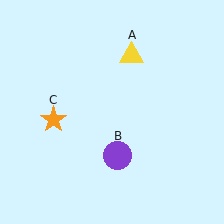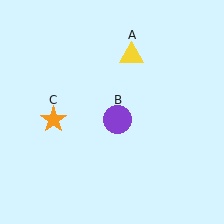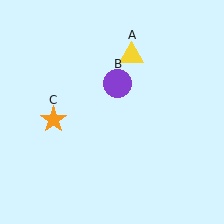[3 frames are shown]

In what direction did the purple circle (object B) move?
The purple circle (object B) moved up.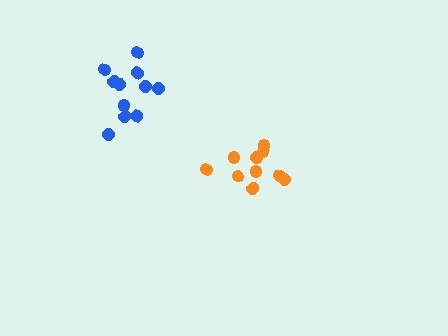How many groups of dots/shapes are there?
There are 2 groups.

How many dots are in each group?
Group 1: 11 dots, Group 2: 11 dots (22 total).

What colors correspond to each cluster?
The clusters are colored: orange, blue.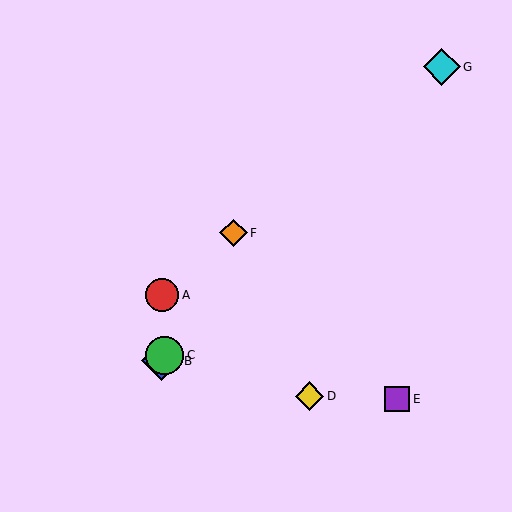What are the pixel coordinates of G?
Object G is at (442, 67).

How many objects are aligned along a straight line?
3 objects (B, C, F) are aligned along a straight line.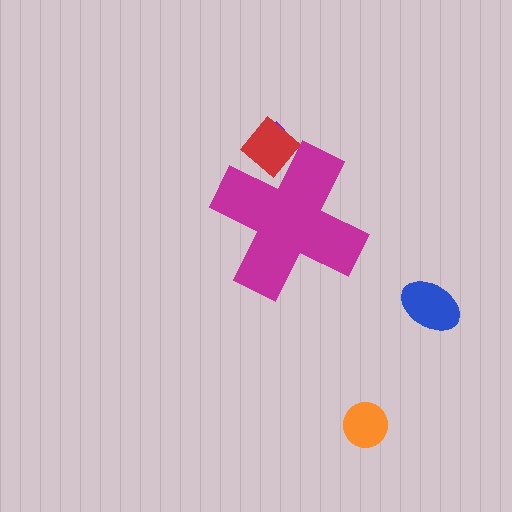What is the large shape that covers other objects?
A magenta cross.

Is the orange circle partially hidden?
No, the orange circle is fully visible.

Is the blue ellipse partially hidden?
No, the blue ellipse is fully visible.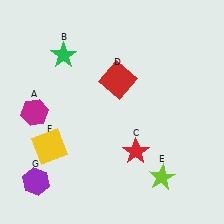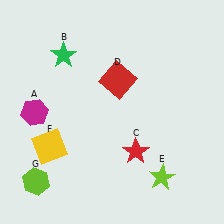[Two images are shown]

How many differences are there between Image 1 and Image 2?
There is 1 difference between the two images.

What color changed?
The hexagon (G) changed from purple in Image 1 to lime in Image 2.